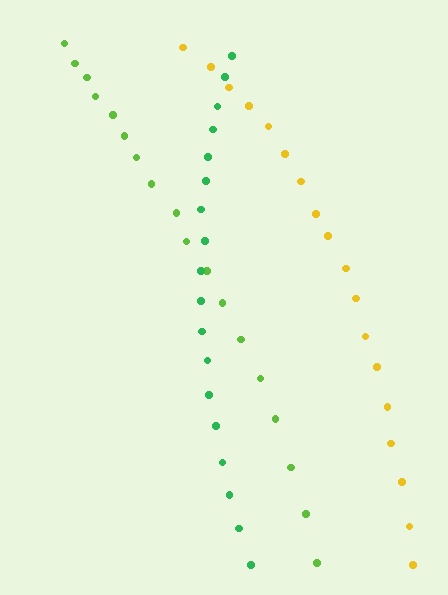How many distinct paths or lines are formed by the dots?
There are 3 distinct paths.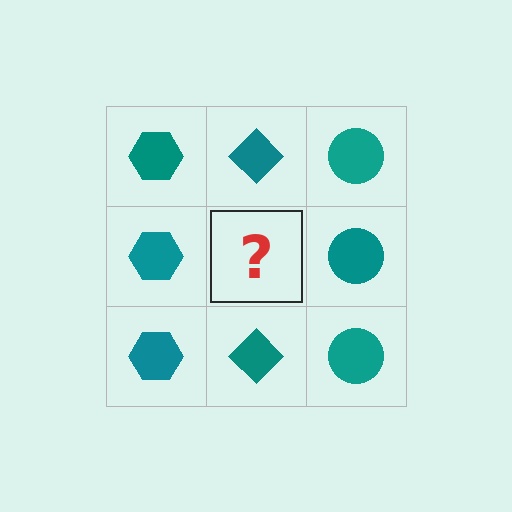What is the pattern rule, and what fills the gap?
The rule is that each column has a consistent shape. The gap should be filled with a teal diamond.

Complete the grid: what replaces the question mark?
The question mark should be replaced with a teal diamond.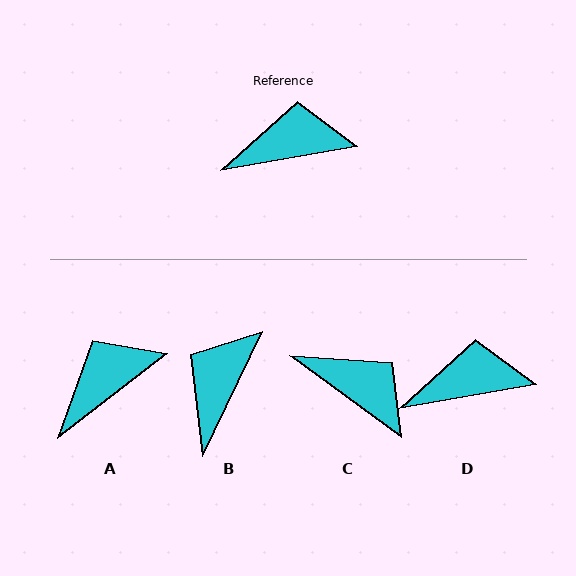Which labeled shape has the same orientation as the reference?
D.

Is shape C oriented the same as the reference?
No, it is off by about 46 degrees.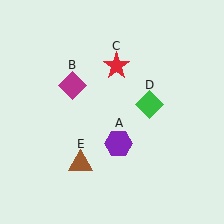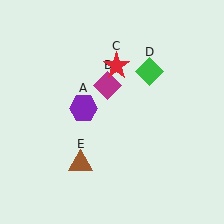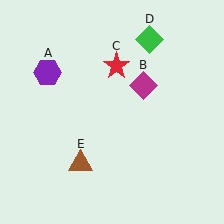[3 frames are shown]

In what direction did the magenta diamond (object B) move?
The magenta diamond (object B) moved right.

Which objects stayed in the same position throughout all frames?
Red star (object C) and brown triangle (object E) remained stationary.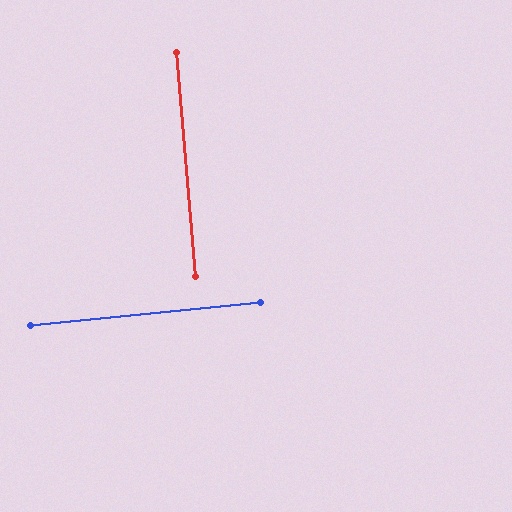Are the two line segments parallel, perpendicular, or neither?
Perpendicular — they meet at approximately 89°.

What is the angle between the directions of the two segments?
Approximately 89 degrees.